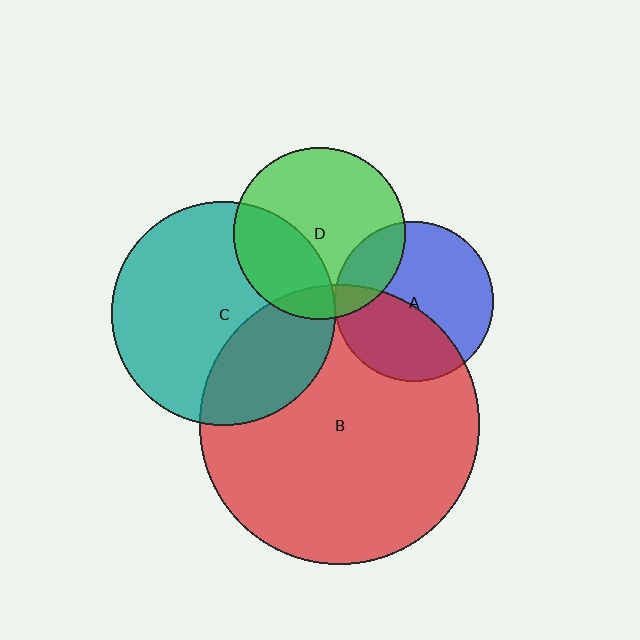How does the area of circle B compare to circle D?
Approximately 2.7 times.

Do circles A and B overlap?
Yes.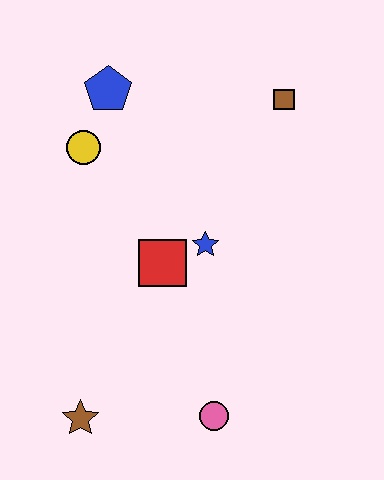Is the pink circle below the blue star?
Yes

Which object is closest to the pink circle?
The brown star is closest to the pink circle.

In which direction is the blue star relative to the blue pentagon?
The blue star is below the blue pentagon.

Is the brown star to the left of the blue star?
Yes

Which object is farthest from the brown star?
The brown square is farthest from the brown star.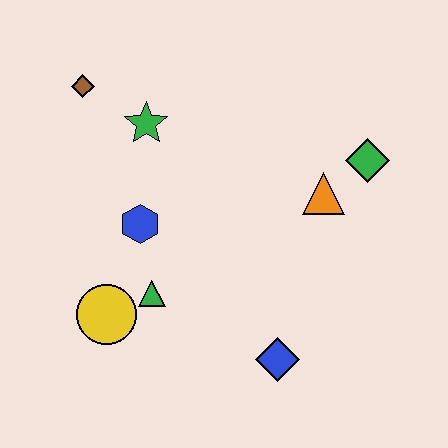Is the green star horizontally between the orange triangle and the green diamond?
No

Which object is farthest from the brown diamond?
The blue diamond is farthest from the brown diamond.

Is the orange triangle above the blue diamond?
Yes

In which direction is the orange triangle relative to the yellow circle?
The orange triangle is to the right of the yellow circle.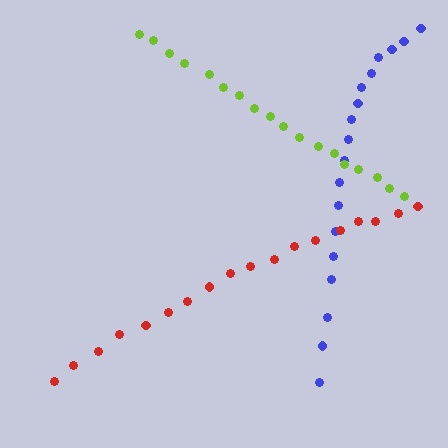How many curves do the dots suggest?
There are 3 distinct paths.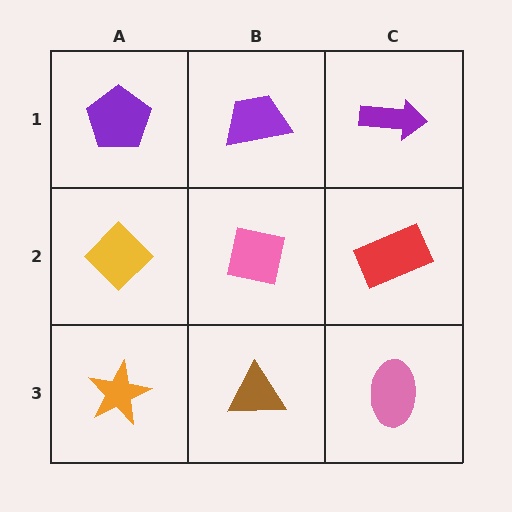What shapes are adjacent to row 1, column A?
A yellow diamond (row 2, column A), a purple trapezoid (row 1, column B).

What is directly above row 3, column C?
A red rectangle.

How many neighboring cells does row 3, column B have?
3.